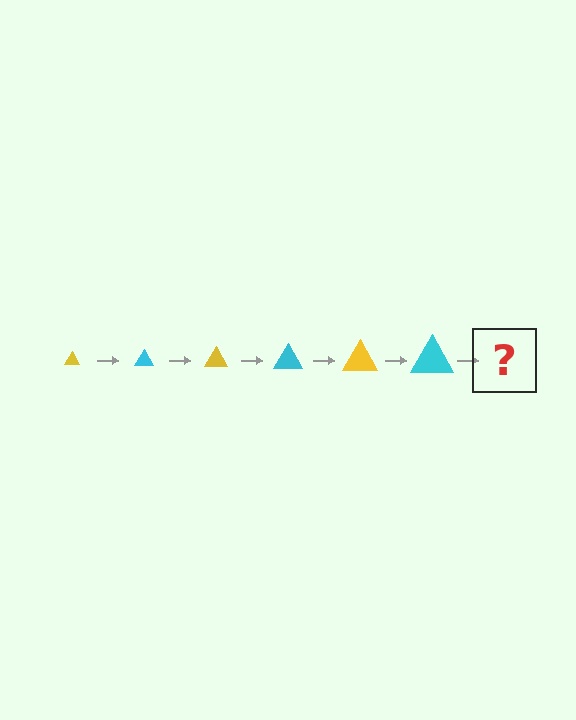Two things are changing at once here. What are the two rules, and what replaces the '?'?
The two rules are that the triangle grows larger each step and the color cycles through yellow and cyan. The '?' should be a yellow triangle, larger than the previous one.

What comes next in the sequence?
The next element should be a yellow triangle, larger than the previous one.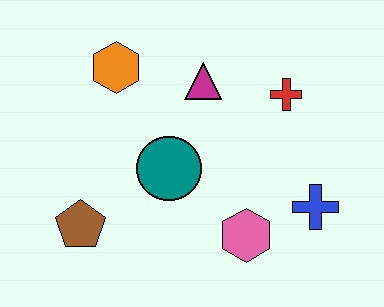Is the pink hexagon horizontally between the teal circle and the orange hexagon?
No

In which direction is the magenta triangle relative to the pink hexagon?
The magenta triangle is above the pink hexagon.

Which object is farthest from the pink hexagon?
The orange hexagon is farthest from the pink hexagon.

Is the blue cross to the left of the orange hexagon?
No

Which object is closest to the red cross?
The magenta triangle is closest to the red cross.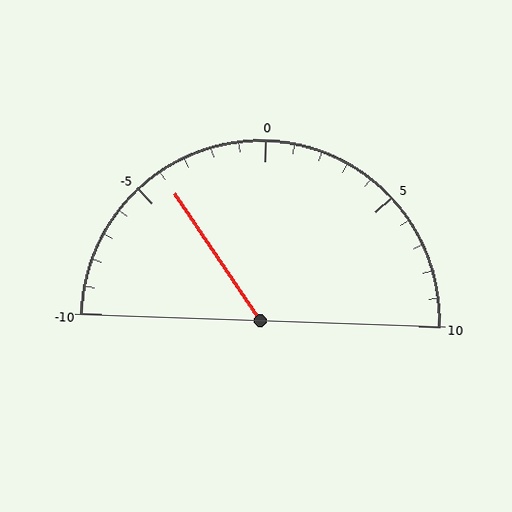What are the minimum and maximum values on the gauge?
The gauge ranges from -10 to 10.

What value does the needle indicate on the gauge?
The needle indicates approximately -4.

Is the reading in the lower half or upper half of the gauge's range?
The reading is in the lower half of the range (-10 to 10).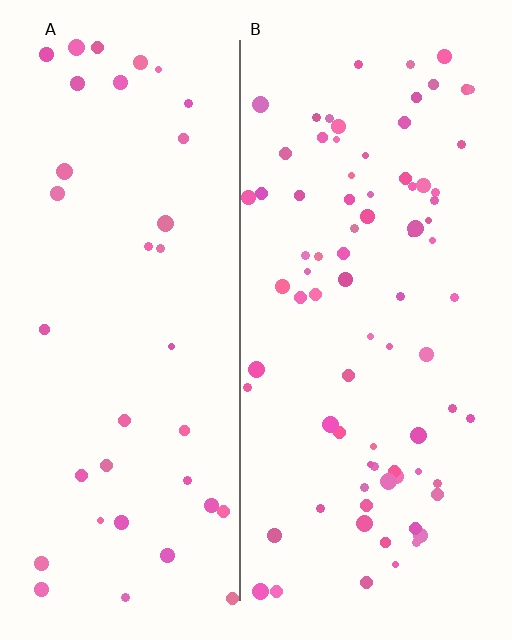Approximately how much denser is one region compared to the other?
Approximately 2.2× — region B over region A.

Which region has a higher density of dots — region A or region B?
B (the right).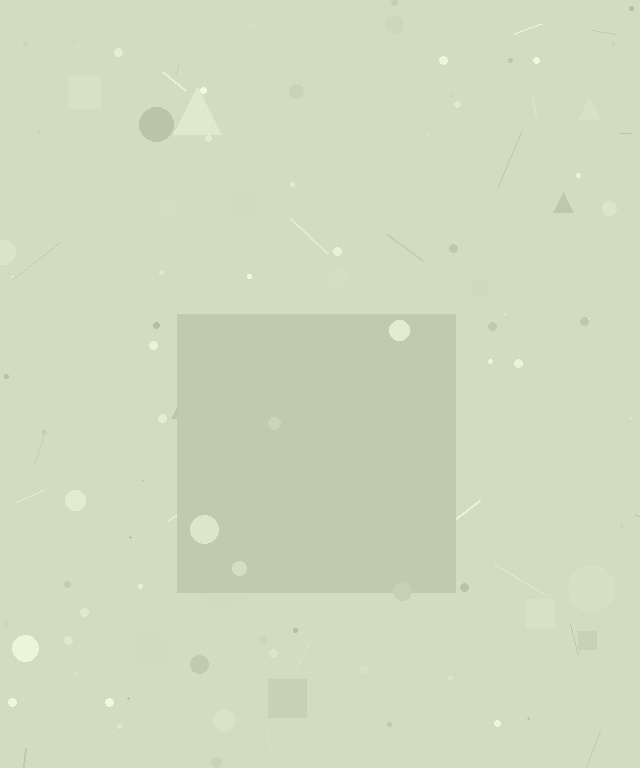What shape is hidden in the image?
A square is hidden in the image.